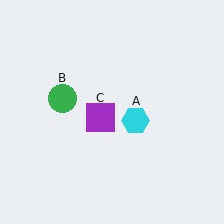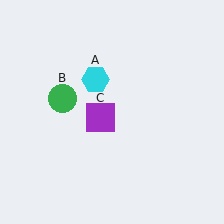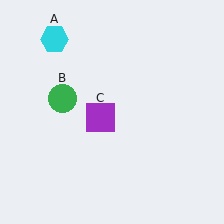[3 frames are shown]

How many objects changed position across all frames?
1 object changed position: cyan hexagon (object A).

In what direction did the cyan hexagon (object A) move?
The cyan hexagon (object A) moved up and to the left.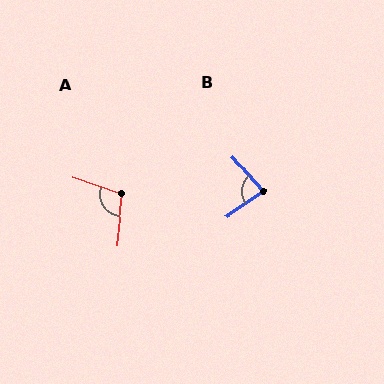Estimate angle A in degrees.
Approximately 102 degrees.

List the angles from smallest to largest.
B (83°), A (102°).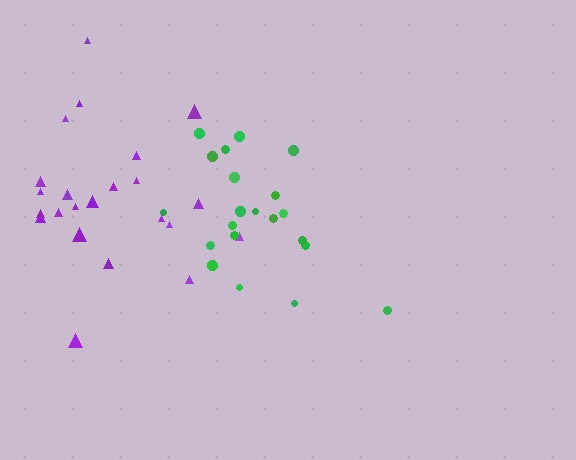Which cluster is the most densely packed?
Green.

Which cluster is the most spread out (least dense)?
Purple.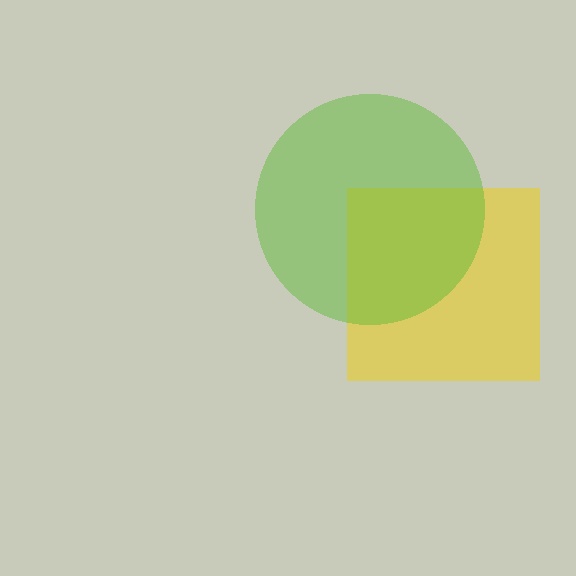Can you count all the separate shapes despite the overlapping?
Yes, there are 2 separate shapes.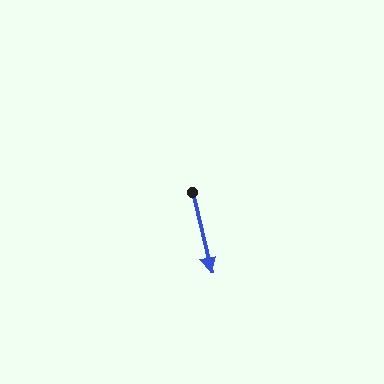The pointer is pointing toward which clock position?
Roughly 6 o'clock.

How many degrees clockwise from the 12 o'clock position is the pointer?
Approximately 167 degrees.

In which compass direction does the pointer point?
South.